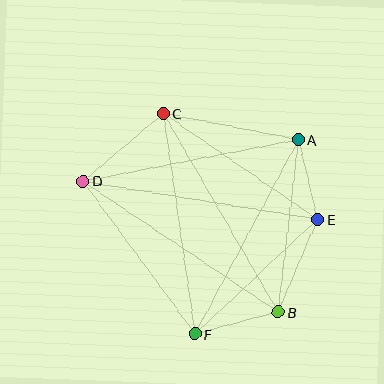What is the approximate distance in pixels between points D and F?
The distance between D and F is approximately 190 pixels.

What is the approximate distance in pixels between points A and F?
The distance between A and F is approximately 220 pixels.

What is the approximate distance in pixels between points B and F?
The distance between B and F is approximately 86 pixels.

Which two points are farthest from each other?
Points D and E are farthest from each other.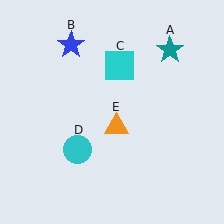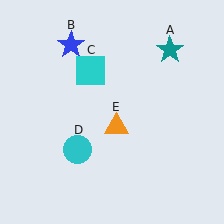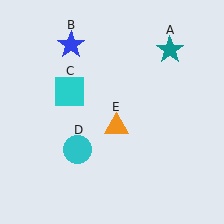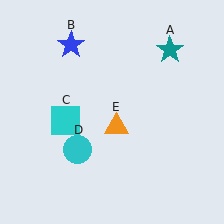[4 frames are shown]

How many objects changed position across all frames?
1 object changed position: cyan square (object C).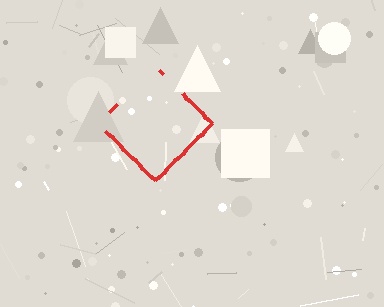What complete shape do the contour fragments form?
The contour fragments form a diamond.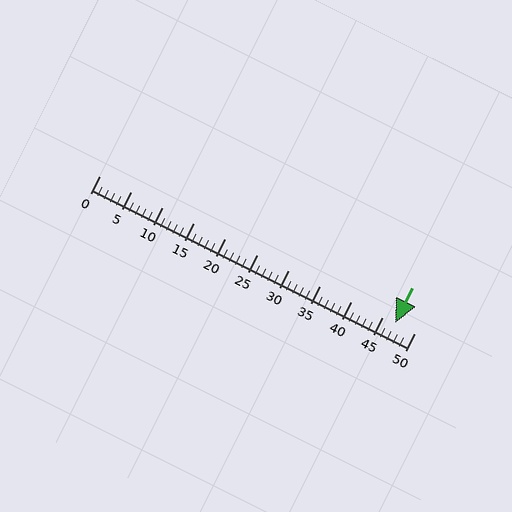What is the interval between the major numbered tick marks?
The major tick marks are spaced 5 units apart.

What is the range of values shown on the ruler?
The ruler shows values from 0 to 50.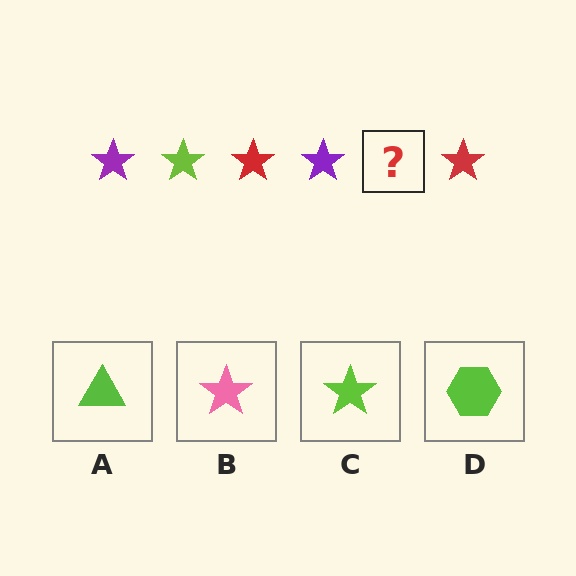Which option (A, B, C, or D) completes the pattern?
C.